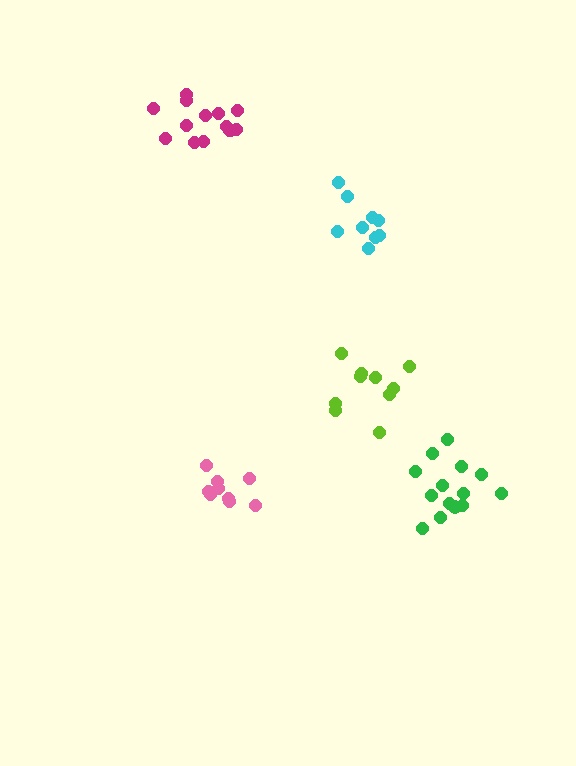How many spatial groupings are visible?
There are 5 spatial groupings.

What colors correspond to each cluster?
The clusters are colored: cyan, pink, magenta, lime, green.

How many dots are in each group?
Group 1: 9 dots, Group 2: 9 dots, Group 3: 13 dots, Group 4: 10 dots, Group 5: 14 dots (55 total).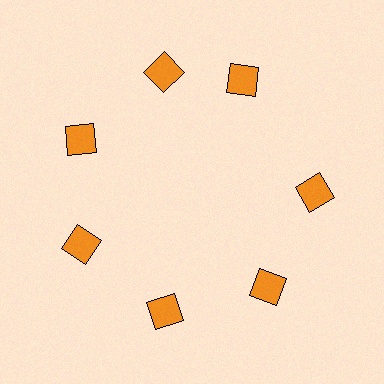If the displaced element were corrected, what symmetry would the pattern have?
It would have 7-fold rotational symmetry — the pattern would map onto itself every 51 degrees.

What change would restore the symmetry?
The symmetry would be restored by rotating it back into even spacing with its neighbors so that all 7 squares sit at equal angles and equal distance from the center.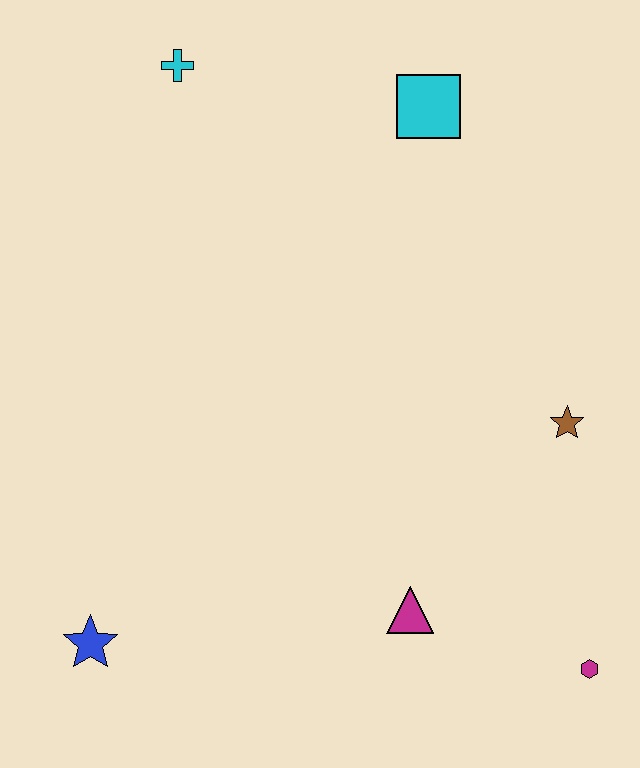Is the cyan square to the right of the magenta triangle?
Yes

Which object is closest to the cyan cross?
The cyan square is closest to the cyan cross.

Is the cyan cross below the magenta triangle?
No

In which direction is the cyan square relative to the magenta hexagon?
The cyan square is above the magenta hexagon.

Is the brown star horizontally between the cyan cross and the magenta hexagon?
Yes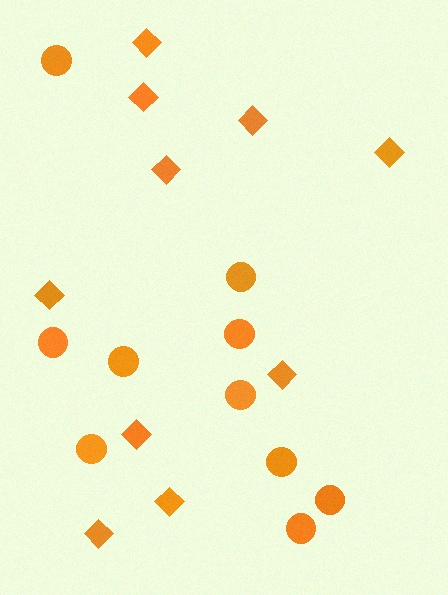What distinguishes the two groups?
There are 2 groups: one group of circles (10) and one group of diamonds (10).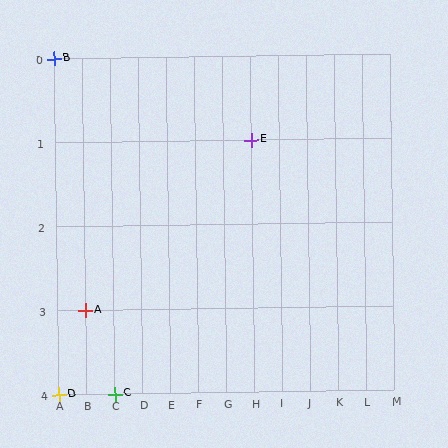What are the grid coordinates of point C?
Point C is at grid coordinates (C, 4).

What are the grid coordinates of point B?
Point B is at grid coordinates (A, 0).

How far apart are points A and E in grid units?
Points A and E are 6 columns and 2 rows apart (about 6.3 grid units diagonally).